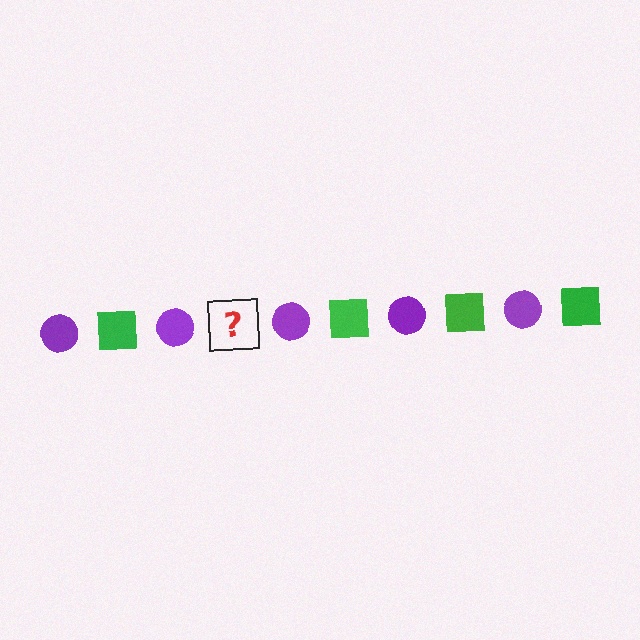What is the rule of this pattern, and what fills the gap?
The rule is that the pattern alternates between purple circle and green square. The gap should be filled with a green square.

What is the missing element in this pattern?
The missing element is a green square.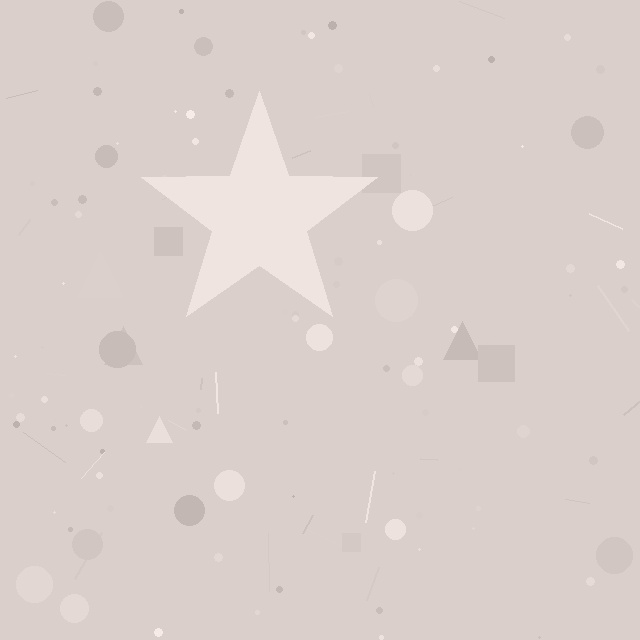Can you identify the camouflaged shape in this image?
The camouflaged shape is a star.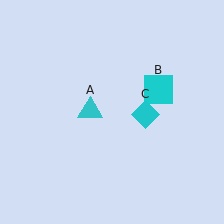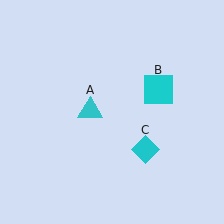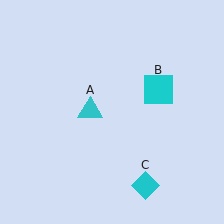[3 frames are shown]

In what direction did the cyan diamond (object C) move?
The cyan diamond (object C) moved down.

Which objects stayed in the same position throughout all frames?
Cyan triangle (object A) and cyan square (object B) remained stationary.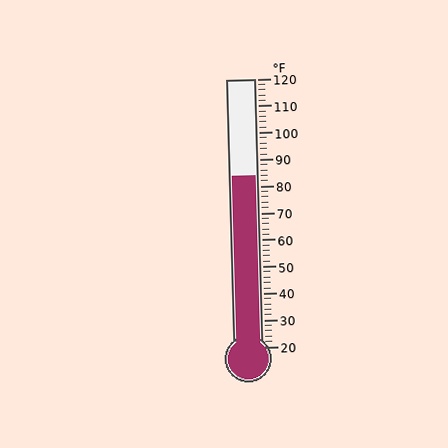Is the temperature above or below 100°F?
The temperature is below 100°F.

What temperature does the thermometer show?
The thermometer shows approximately 84°F.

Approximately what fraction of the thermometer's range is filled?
The thermometer is filled to approximately 65% of its range.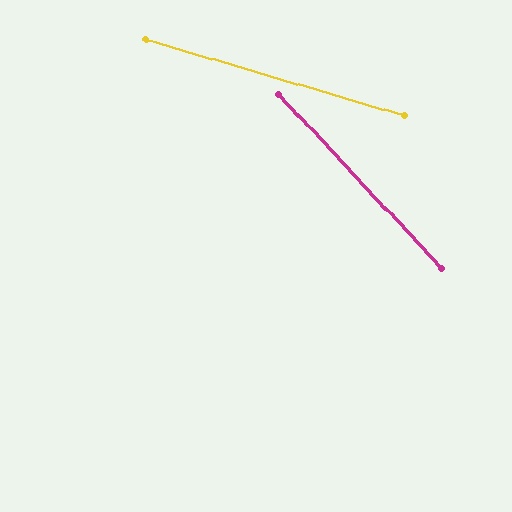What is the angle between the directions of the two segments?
Approximately 31 degrees.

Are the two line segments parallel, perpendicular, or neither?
Neither parallel nor perpendicular — they differ by about 31°.